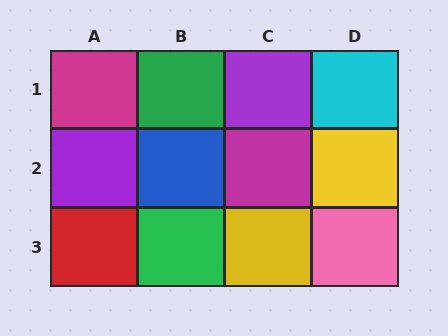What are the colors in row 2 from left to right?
Purple, blue, magenta, yellow.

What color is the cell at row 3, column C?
Yellow.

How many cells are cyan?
1 cell is cyan.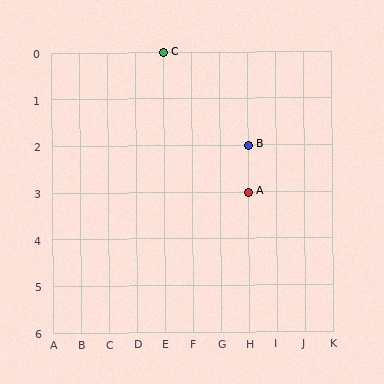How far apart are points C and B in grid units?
Points C and B are 3 columns and 2 rows apart (about 3.6 grid units diagonally).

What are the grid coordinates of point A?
Point A is at grid coordinates (H, 3).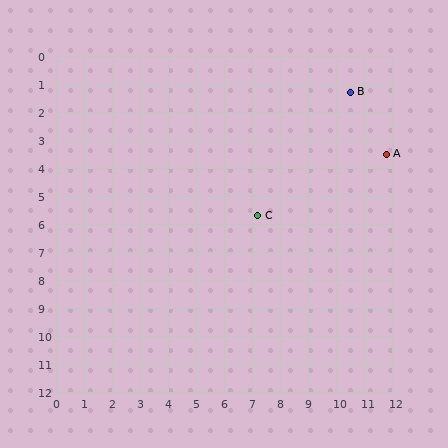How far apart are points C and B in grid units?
Points C and B are about 5.5 grid units apart.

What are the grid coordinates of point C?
Point C is at approximately (7.2, 5.7).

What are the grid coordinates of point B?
Point B is at approximately (10.5, 1.3).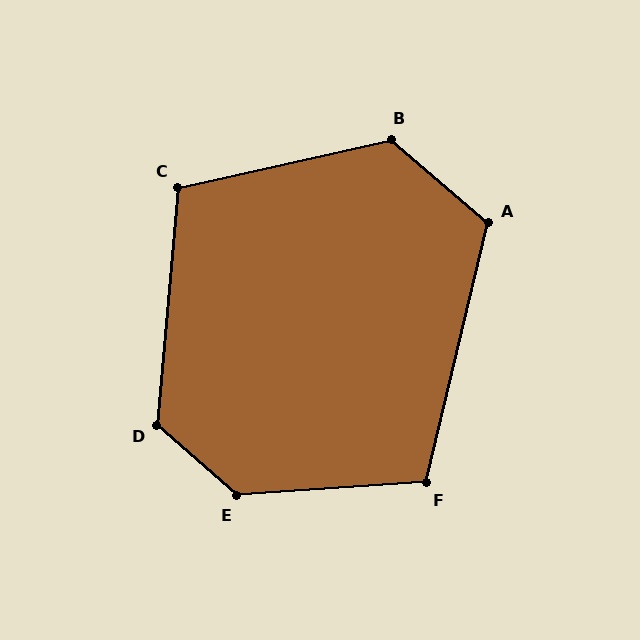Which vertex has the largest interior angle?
E, at approximately 135 degrees.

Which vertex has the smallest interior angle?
F, at approximately 107 degrees.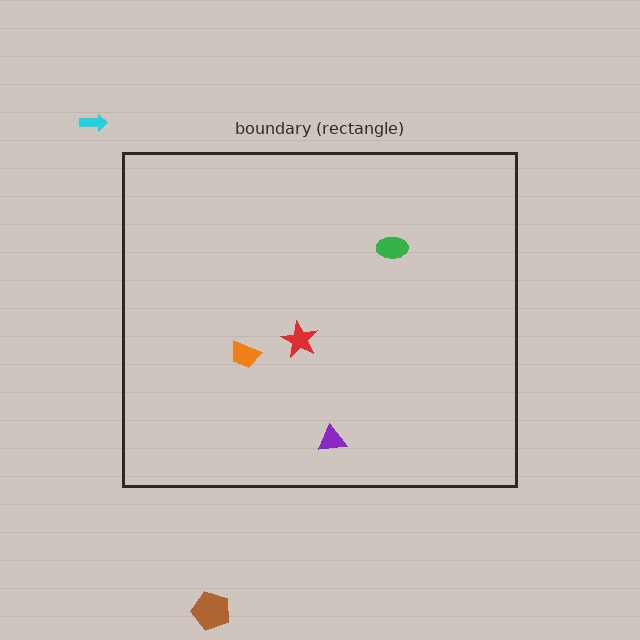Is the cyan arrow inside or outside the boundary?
Outside.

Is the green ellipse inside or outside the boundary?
Inside.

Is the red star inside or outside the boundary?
Inside.